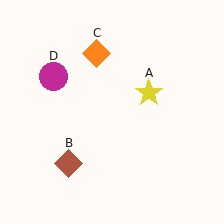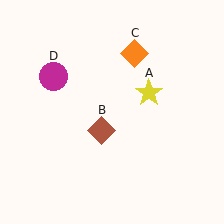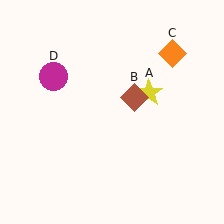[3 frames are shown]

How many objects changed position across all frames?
2 objects changed position: brown diamond (object B), orange diamond (object C).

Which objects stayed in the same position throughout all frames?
Yellow star (object A) and magenta circle (object D) remained stationary.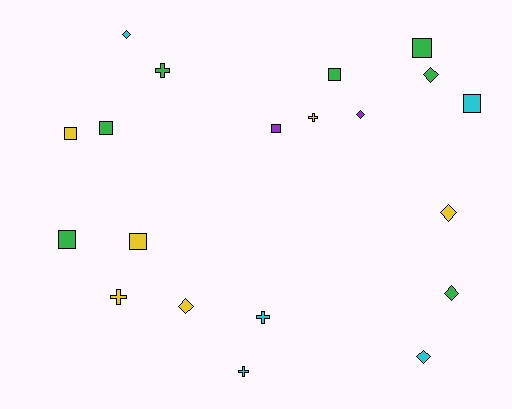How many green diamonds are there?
There are 2 green diamonds.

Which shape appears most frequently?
Square, with 8 objects.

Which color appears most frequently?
Green, with 7 objects.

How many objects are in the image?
There are 20 objects.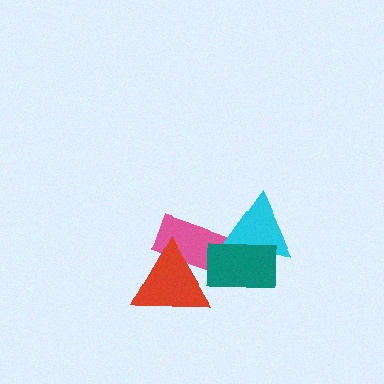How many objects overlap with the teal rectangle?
2 objects overlap with the teal rectangle.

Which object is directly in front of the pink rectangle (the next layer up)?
The red triangle is directly in front of the pink rectangle.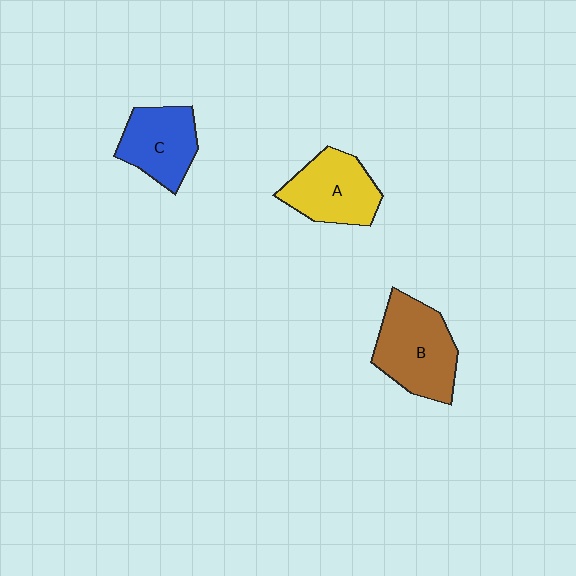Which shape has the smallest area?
Shape C (blue).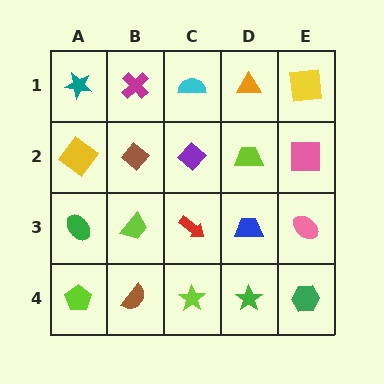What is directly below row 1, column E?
A pink square.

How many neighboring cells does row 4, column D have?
3.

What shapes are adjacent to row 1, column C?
A purple diamond (row 2, column C), a magenta cross (row 1, column B), an orange triangle (row 1, column D).